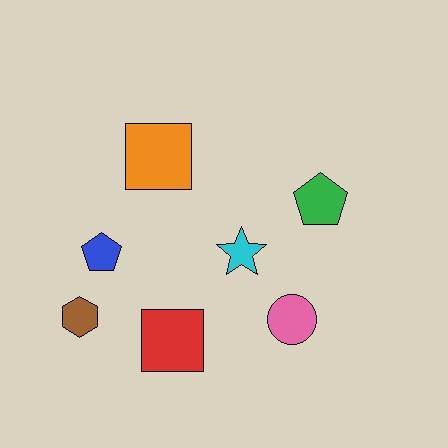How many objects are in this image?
There are 7 objects.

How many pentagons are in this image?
There are 2 pentagons.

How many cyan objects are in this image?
There is 1 cyan object.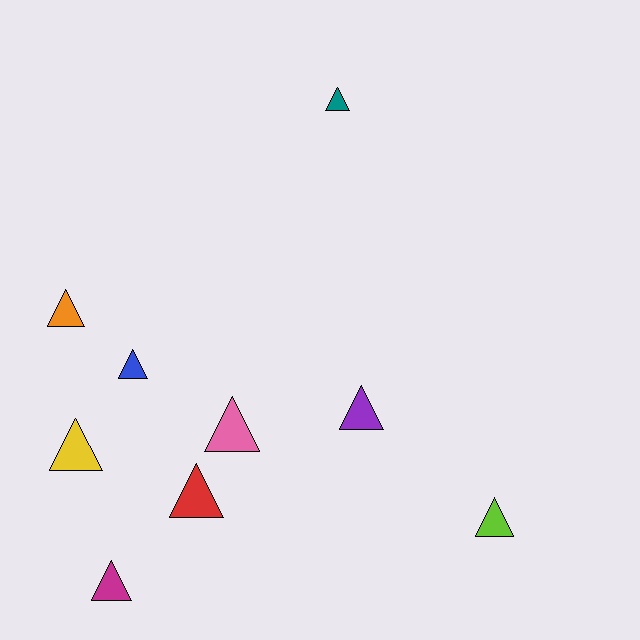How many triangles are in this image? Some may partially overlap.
There are 9 triangles.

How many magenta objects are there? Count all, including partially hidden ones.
There is 1 magenta object.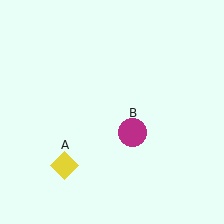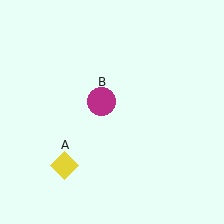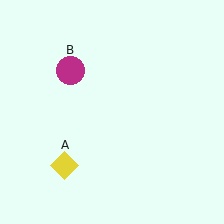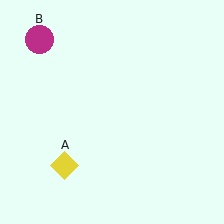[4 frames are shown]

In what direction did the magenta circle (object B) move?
The magenta circle (object B) moved up and to the left.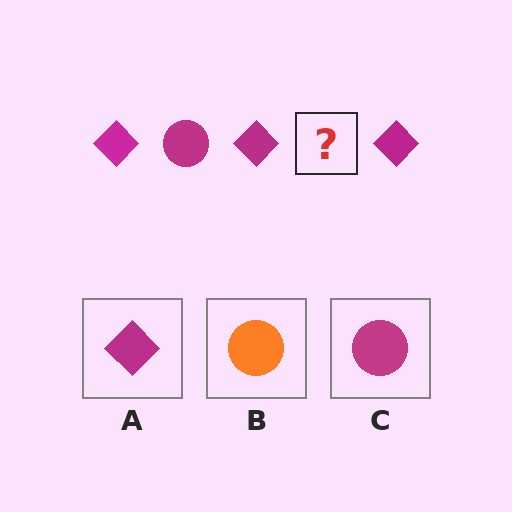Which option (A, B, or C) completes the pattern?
C.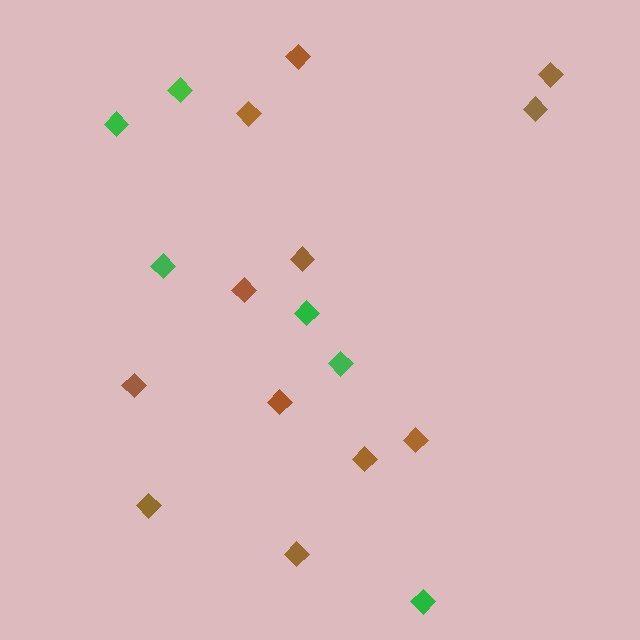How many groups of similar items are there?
There are 2 groups: one group of green diamonds (6) and one group of brown diamonds (12).